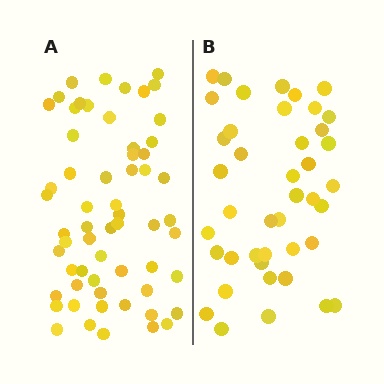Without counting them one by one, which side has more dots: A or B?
Region A (the left region) has more dots.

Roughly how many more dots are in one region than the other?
Region A has approximately 20 more dots than region B.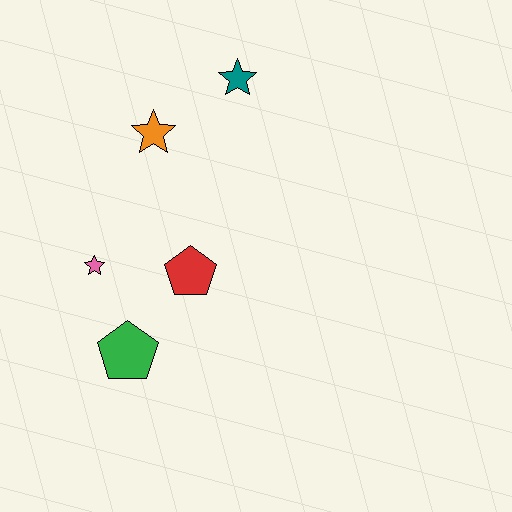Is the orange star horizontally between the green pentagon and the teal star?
Yes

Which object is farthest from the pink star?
The teal star is farthest from the pink star.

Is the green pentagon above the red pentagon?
No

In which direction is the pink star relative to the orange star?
The pink star is below the orange star.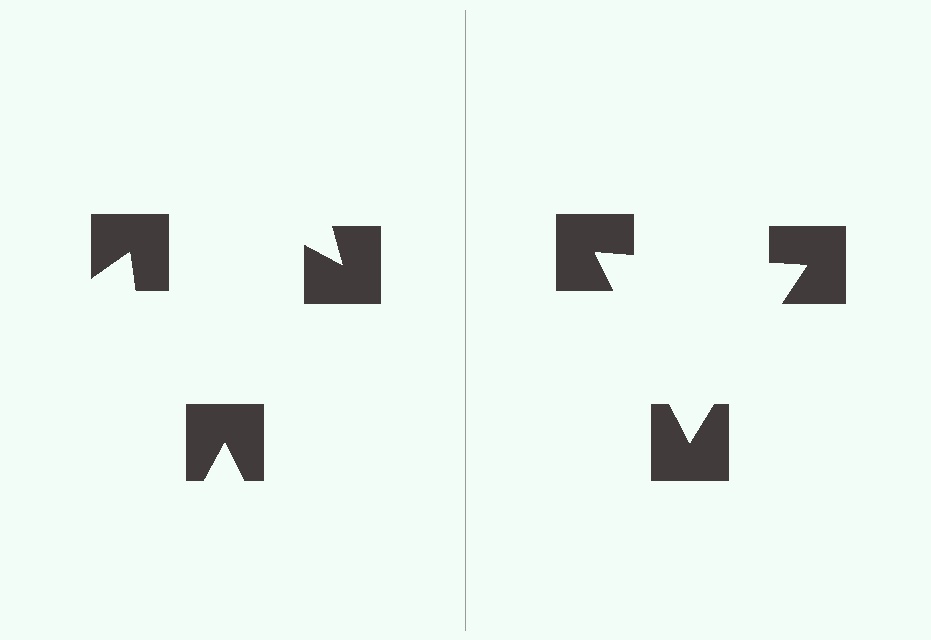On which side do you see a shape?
An illusory triangle appears on the right side. On the left side the wedge cuts are rotated, so no coherent shape forms.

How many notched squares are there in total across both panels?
6 — 3 on each side.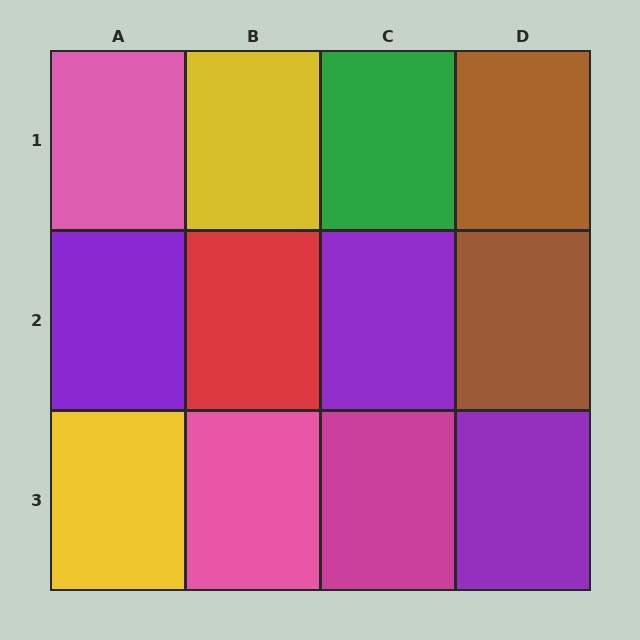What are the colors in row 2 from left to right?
Purple, red, purple, brown.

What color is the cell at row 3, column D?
Purple.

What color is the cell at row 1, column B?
Yellow.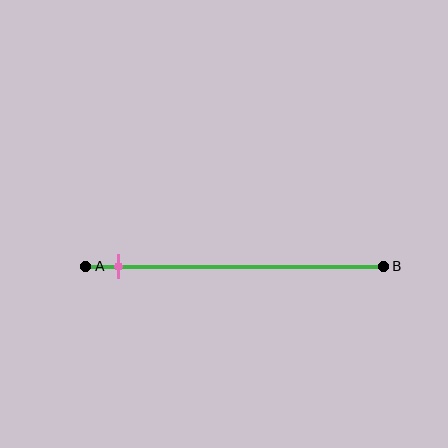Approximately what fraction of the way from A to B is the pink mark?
The pink mark is approximately 10% of the way from A to B.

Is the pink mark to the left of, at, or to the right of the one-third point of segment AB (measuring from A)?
The pink mark is to the left of the one-third point of segment AB.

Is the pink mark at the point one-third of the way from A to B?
No, the mark is at about 10% from A, not at the 33% one-third point.